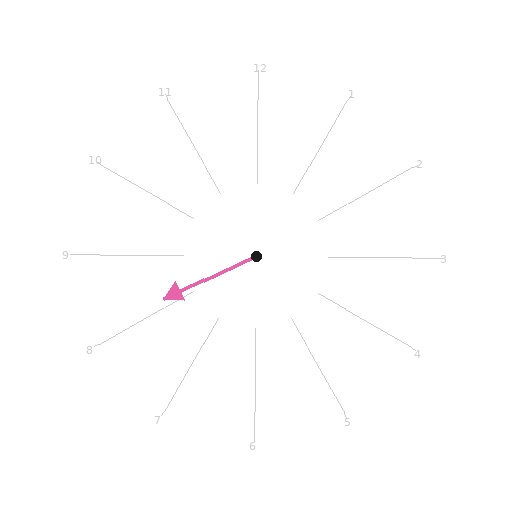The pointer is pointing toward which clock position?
Roughly 8 o'clock.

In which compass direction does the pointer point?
Southwest.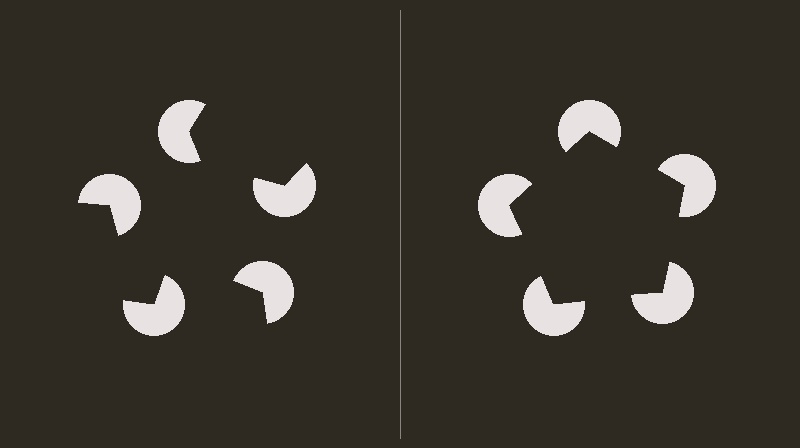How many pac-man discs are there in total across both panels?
10 — 5 on each side.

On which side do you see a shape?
An illusory pentagon appears on the right side. On the left side the wedge cuts are rotated, so no coherent shape forms.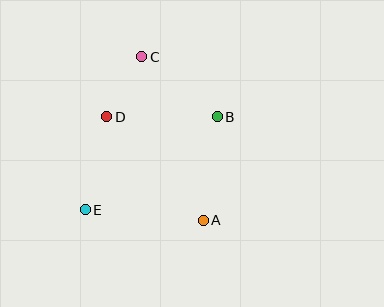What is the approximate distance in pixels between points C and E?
The distance between C and E is approximately 163 pixels.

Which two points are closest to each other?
Points C and D are closest to each other.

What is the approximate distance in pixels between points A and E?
The distance between A and E is approximately 118 pixels.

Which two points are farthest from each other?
Points A and C are farthest from each other.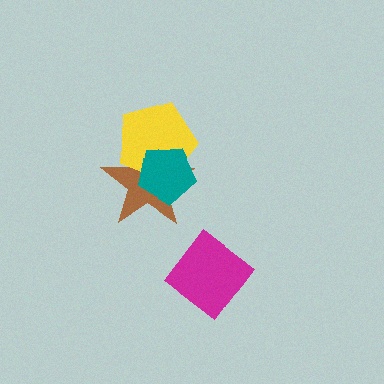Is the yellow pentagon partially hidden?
Yes, it is partially covered by another shape.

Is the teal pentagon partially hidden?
No, no other shape covers it.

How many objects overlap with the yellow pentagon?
2 objects overlap with the yellow pentagon.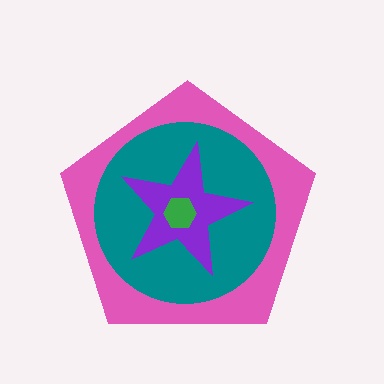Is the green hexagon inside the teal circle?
Yes.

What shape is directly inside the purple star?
The green hexagon.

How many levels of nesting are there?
4.